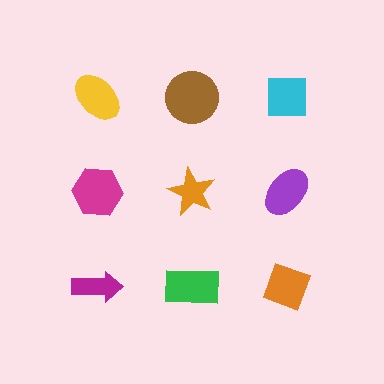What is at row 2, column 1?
A magenta hexagon.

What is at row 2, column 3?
A purple ellipse.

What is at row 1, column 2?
A brown circle.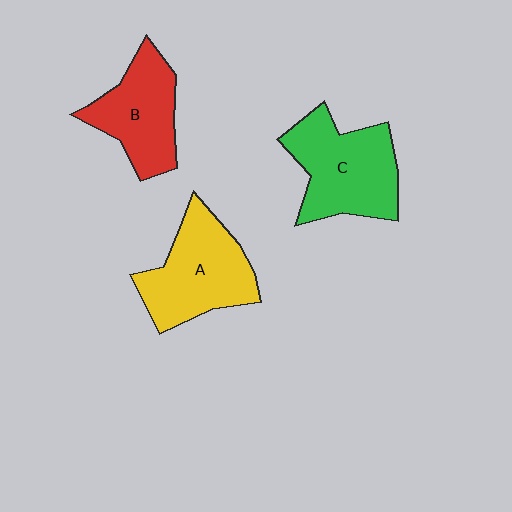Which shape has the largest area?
Shape C (green).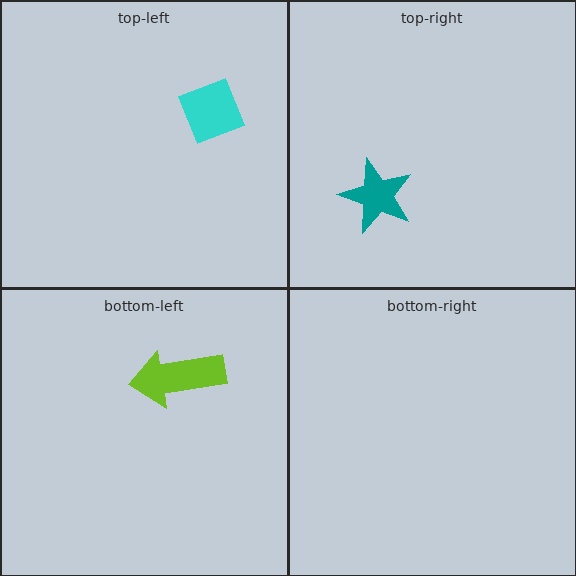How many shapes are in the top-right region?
1.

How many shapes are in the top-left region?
1.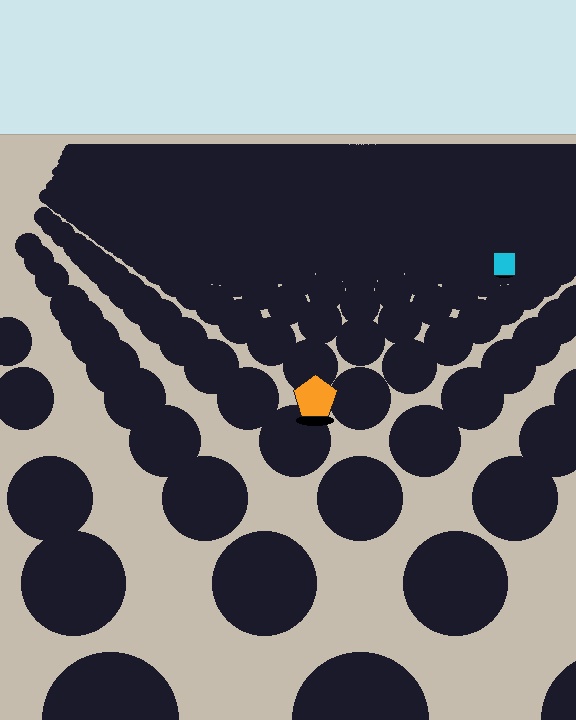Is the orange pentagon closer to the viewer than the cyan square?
Yes. The orange pentagon is closer — you can tell from the texture gradient: the ground texture is coarser near it.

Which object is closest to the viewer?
The orange pentagon is closest. The texture marks near it are larger and more spread out.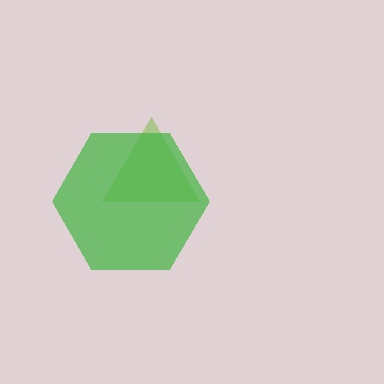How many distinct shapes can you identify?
There are 2 distinct shapes: a lime triangle, a green hexagon.